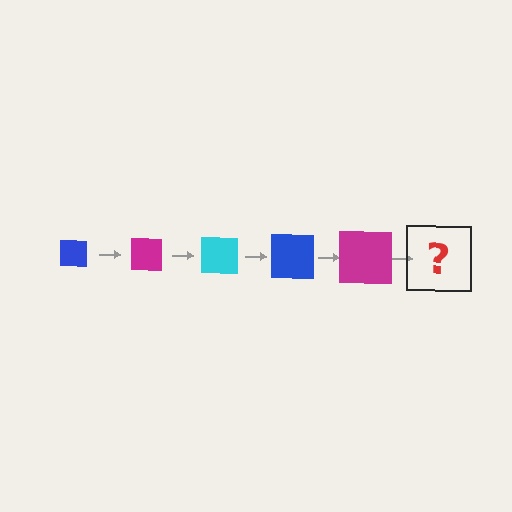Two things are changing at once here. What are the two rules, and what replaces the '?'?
The two rules are that the square grows larger each step and the color cycles through blue, magenta, and cyan. The '?' should be a cyan square, larger than the previous one.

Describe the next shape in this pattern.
It should be a cyan square, larger than the previous one.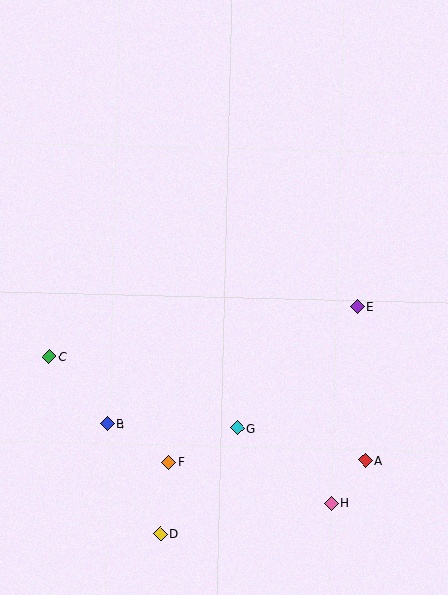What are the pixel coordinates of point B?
Point B is at (107, 424).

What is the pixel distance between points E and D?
The distance between E and D is 300 pixels.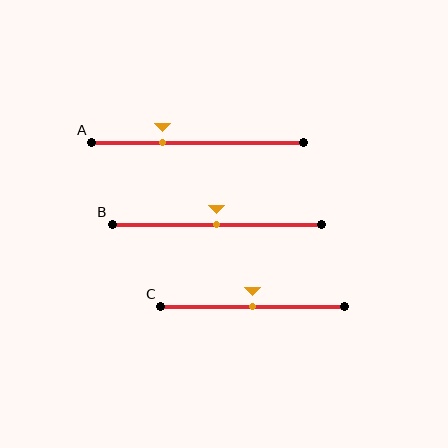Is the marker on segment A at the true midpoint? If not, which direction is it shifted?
No, the marker on segment A is shifted to the left by about 17% of the segment length.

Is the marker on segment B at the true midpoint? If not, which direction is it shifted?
Yes, the marker on segment B is at the true midpoint.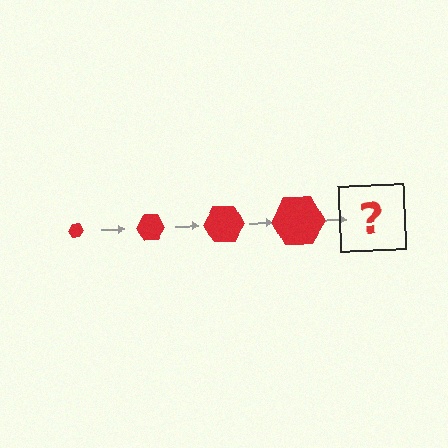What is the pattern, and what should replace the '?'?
The pattern is that the hexagon gets progressively larger each step. The '?' should be a red hexagon, larger than the previous one.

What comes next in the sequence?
The next element should be a red hexagon, larger than the previous one.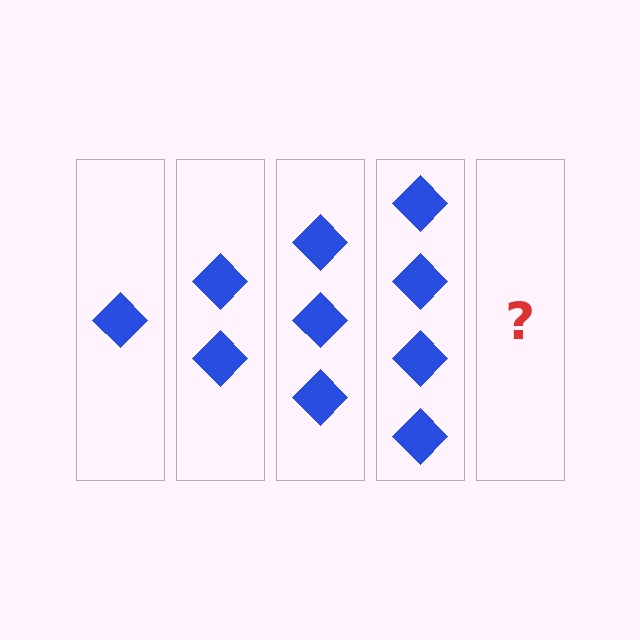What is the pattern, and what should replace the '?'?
The pattern is that each step adds one more diamond. The '?' should be 5 diamonds.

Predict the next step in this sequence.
The next step is 5 diamonds.